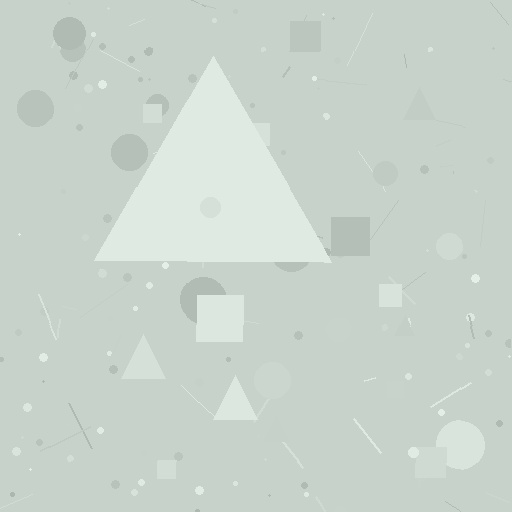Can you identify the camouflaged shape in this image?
The camouflaged shape is a triangle.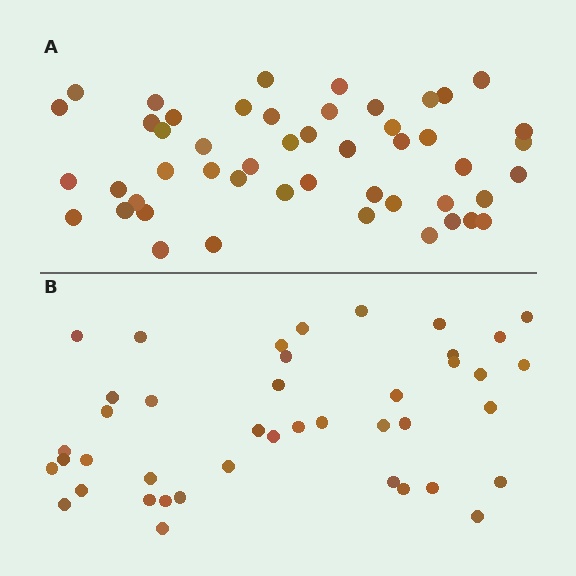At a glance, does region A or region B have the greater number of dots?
Region A (the top region) has more dots.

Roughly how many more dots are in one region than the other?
Region A has roughly 8 or so more dots than region B.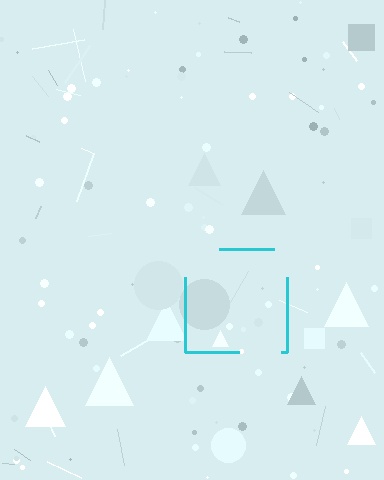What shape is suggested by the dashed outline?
The dashed outline suggests a square.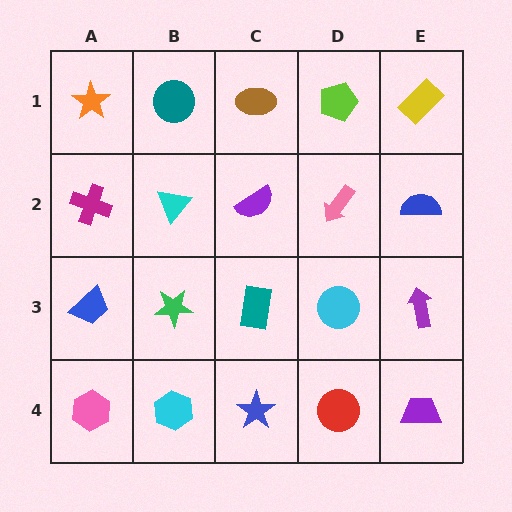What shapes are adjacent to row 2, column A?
An orange star (row 1, column A), a blue trapezoid (row 3, column A), a cyan triangle (row 2, column B).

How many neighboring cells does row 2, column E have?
3.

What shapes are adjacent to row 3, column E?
A blue semicircle (row 2, column E), a purple trapezoid (row 4, column E), a cyan circle (row 3, column D).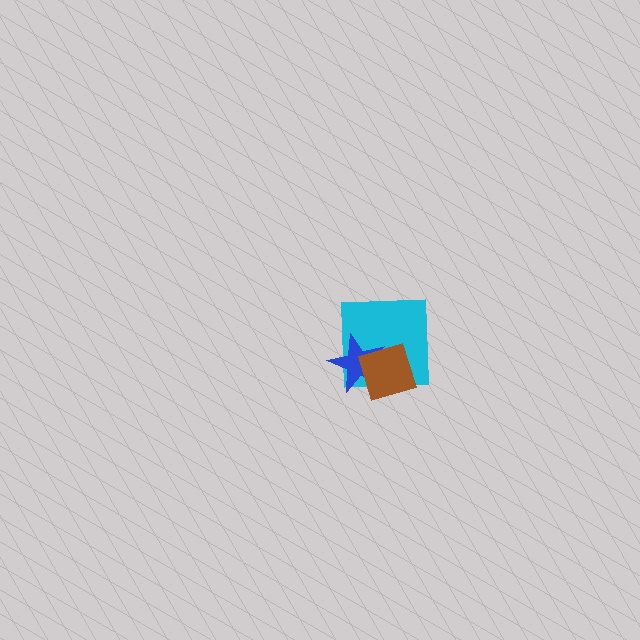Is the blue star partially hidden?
Yes, it is partially covered by another shape.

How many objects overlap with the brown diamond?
2 objects overlap with the brown diamond.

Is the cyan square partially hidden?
Yes, it is partially covered by another shape.